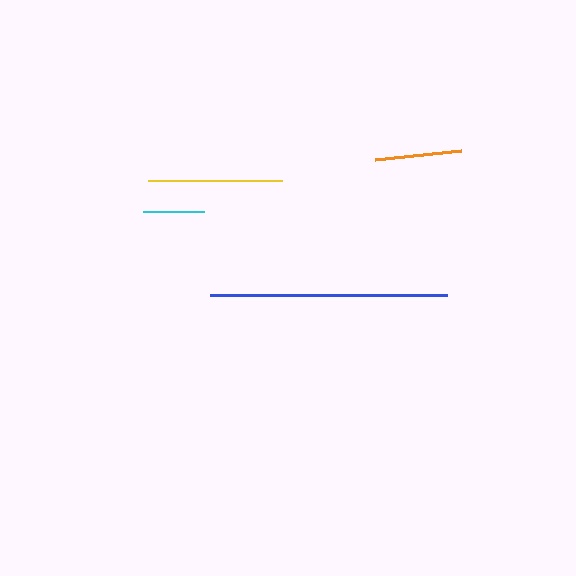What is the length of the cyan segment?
The cyan segment is approximately 61 pixels long.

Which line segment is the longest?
The blue line is the longest at approximately 237 pixels.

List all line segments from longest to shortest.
From longest to shortest: blue, yellow, orange, cyan.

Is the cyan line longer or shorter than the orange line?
The orange line is longer than the cyan line.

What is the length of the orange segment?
The orange segment is approximately 86 pixels long.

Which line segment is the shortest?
The cyan line is the shortest at approximately 61 pixels.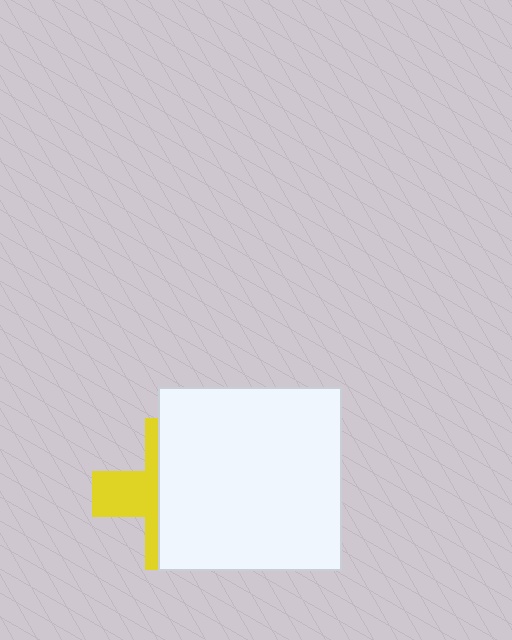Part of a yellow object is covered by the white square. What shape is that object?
It is a cross.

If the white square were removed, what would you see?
You would see the complete yellow cross.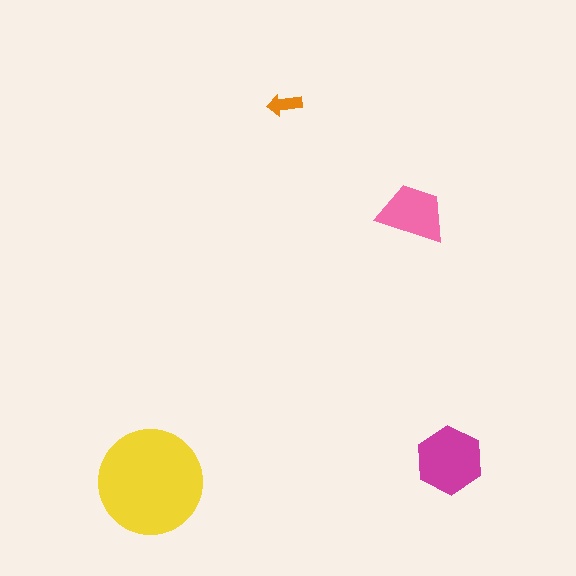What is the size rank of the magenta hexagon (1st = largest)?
2nd.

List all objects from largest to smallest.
The yellow circle, the magenta hexagon, the pink trapezoid, the orange arrow.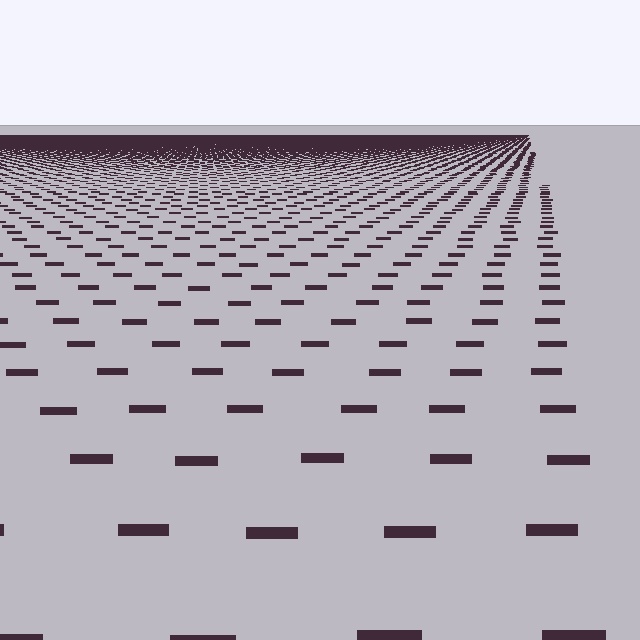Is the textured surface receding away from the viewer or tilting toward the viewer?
The surface is receding away from the viewer. Texture elements get smaller and denser toward the top.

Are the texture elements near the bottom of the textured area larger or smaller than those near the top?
Larger. Near the bottom, elements are closer to the viewer and appear at a bigger on-screen size.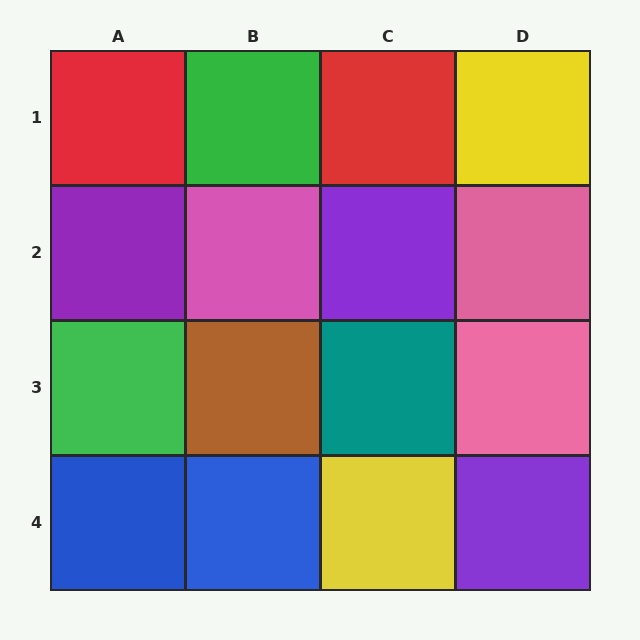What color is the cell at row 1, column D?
Yellow.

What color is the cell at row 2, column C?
Purple.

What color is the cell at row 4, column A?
Blue.